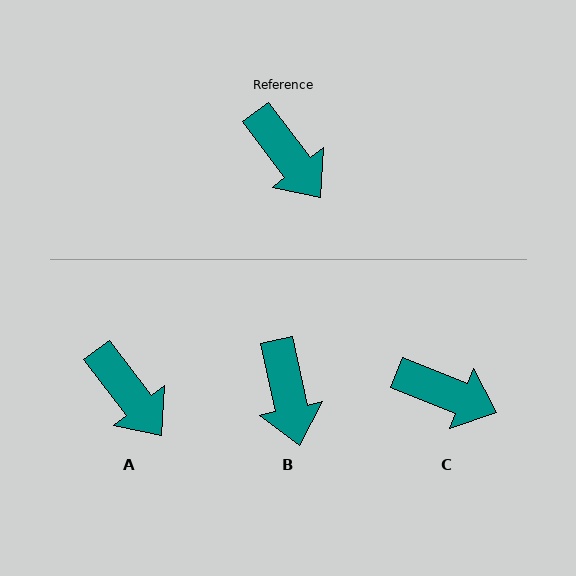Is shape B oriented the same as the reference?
No, it is off by about 25 degrees.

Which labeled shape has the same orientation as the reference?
A.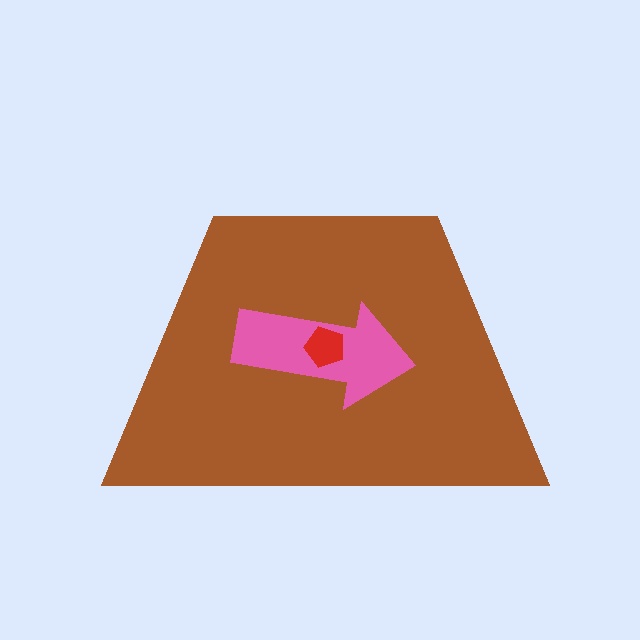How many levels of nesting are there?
3.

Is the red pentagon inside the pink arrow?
Yes.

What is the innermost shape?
The red pentagon.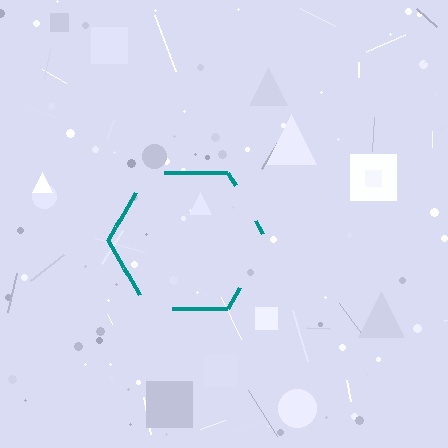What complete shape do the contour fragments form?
The contour fragments form a hexagon.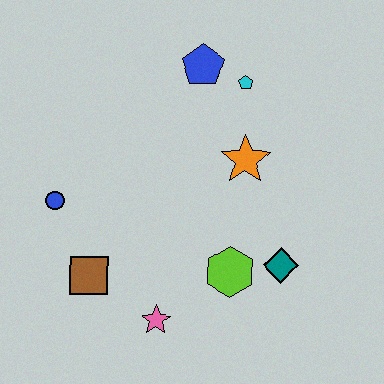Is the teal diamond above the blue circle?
No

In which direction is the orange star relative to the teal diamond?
The orange star is above the teal diamond.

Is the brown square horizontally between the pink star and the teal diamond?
No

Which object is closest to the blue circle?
The brown square is closest to the blue circle.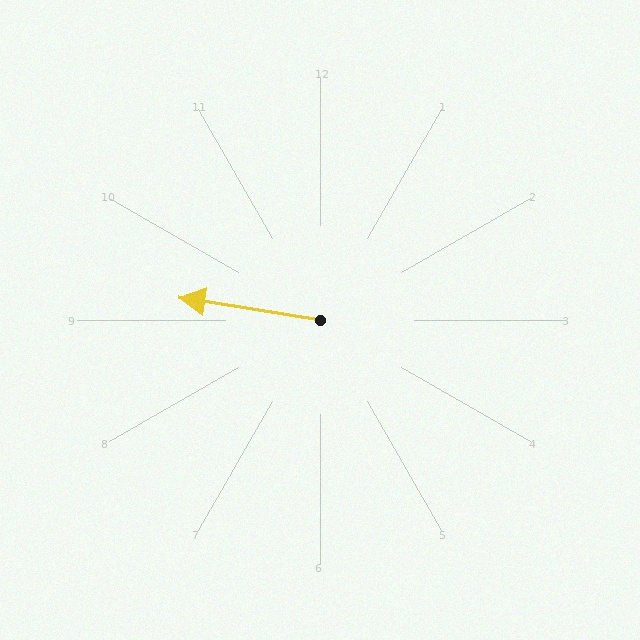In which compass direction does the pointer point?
West.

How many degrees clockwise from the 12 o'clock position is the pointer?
Approximately 279 degrees.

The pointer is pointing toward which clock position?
Roughly 9 o'clock.